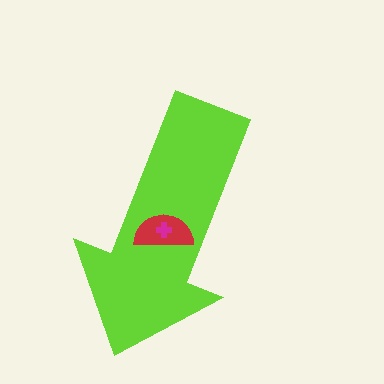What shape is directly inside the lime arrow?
The red semicircle.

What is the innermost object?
The magenta cross.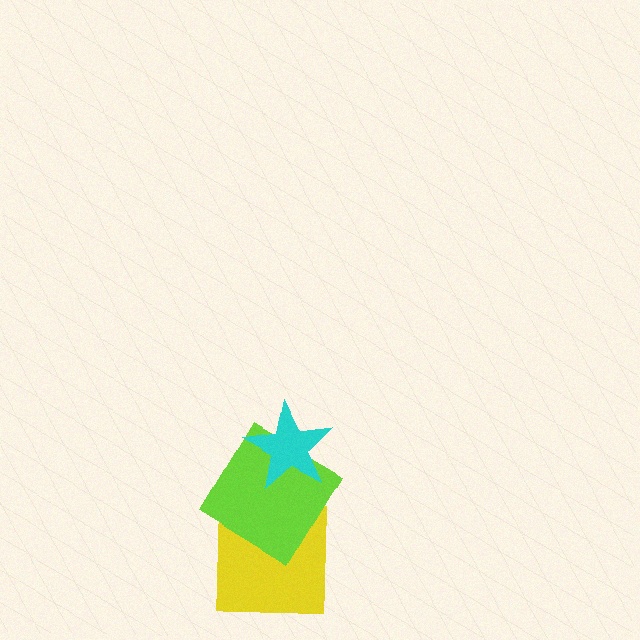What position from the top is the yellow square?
The yellow square is 3rd from the top.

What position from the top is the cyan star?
The cyan star is 1st from the top.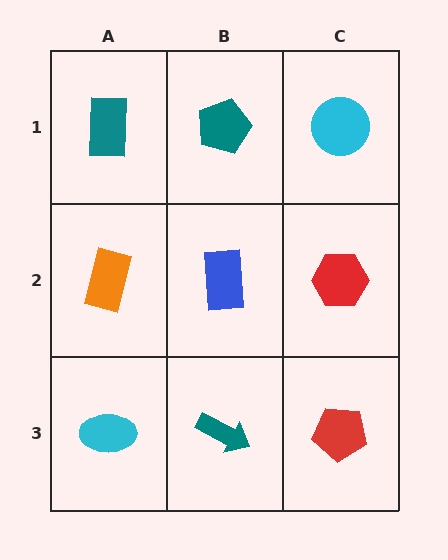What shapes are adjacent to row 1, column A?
An orange rectangle (row 2, column A), a teal pentagon (row 1, column B).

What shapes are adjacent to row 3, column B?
A blue rectangle (row 2, column B), a cyan ellipse (row 3, column A), a red pentagon (row 3, column C).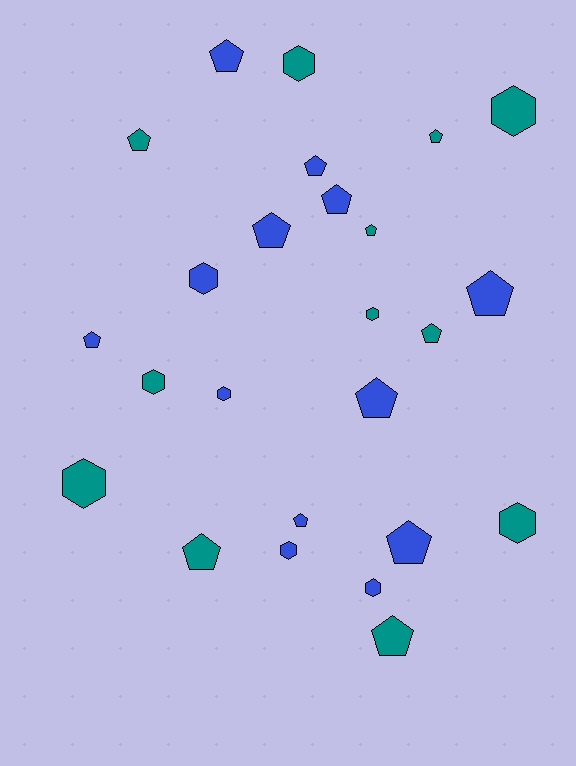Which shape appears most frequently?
Pentagon, with 15 objects.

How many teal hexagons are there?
There are 6 teal hexagons.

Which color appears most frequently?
Blue, with 13 objects.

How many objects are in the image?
There are 25 objects.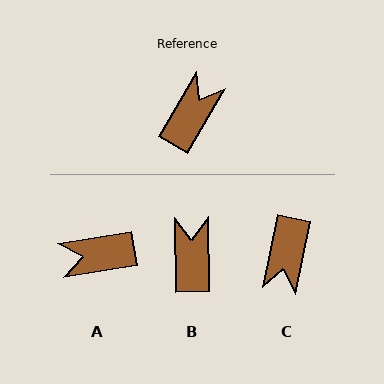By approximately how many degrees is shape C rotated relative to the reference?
Approximately 161 degrees clockwise.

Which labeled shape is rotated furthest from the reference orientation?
C, about 161 degrees away.